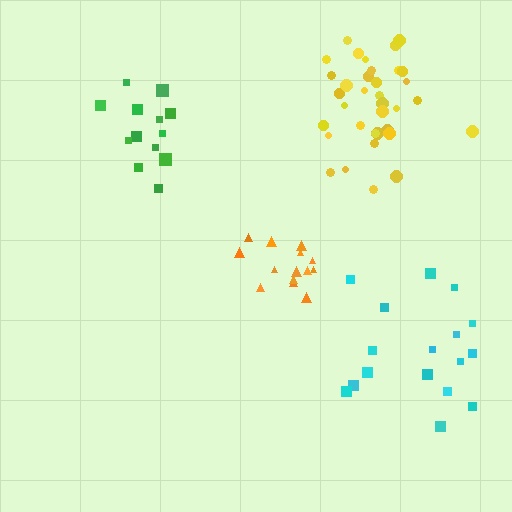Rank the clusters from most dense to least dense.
orange, yellow, green, cyan.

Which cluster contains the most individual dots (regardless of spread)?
Yellow (35).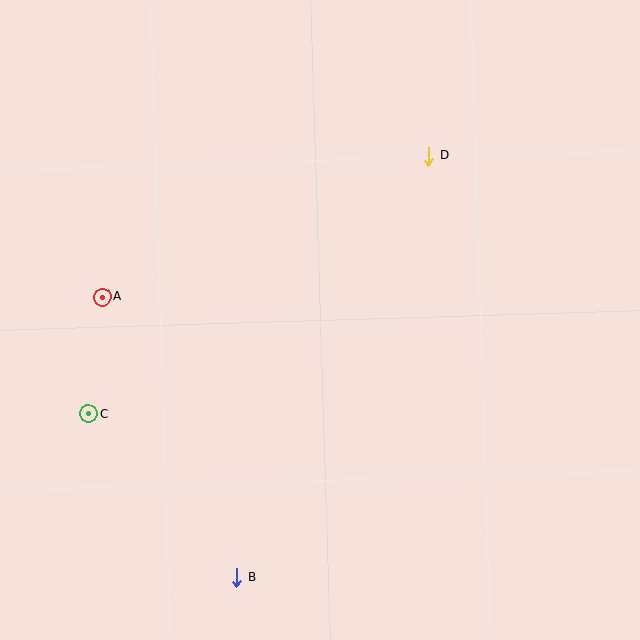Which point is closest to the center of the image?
Point D at (429, 156) is closest to the center.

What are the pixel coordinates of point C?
Point C is at (89, 414).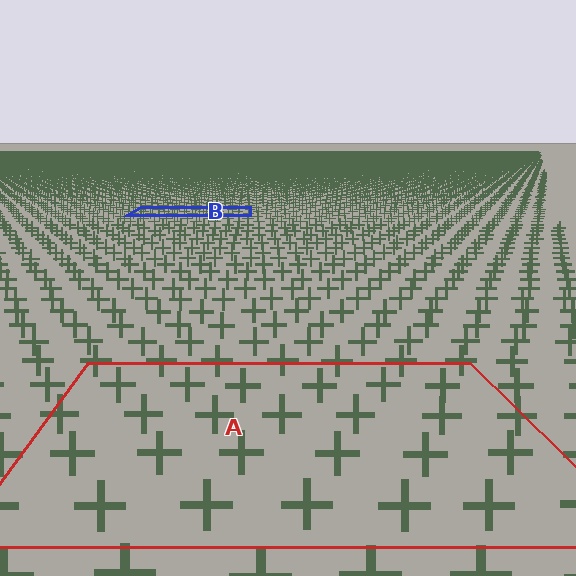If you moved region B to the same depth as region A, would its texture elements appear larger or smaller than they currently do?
They would appear larger. At a closer depth, the same texture elements are projected at a bigger on-screen size.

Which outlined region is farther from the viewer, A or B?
Region B is farther from the viewer — the texture elements inside it appear smaller and more densely packed.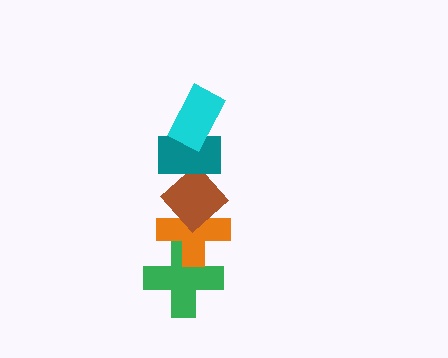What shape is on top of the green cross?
The orange cross is on top of the green cross.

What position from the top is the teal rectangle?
The teal rectangle is 2nd from the top.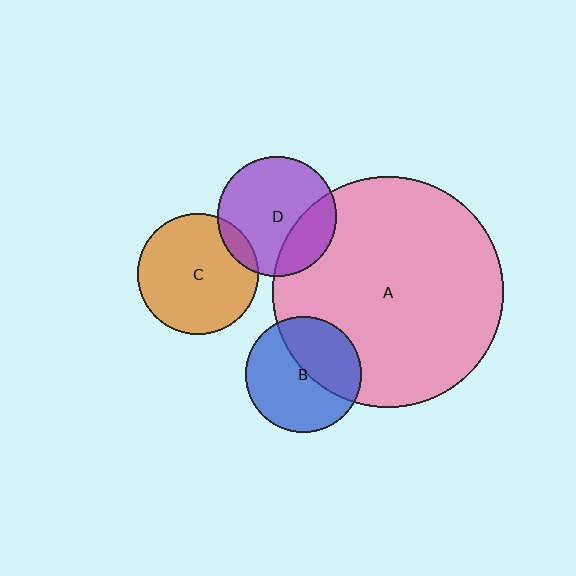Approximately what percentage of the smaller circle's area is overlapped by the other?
Approximately 40%.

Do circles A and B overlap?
Yes.